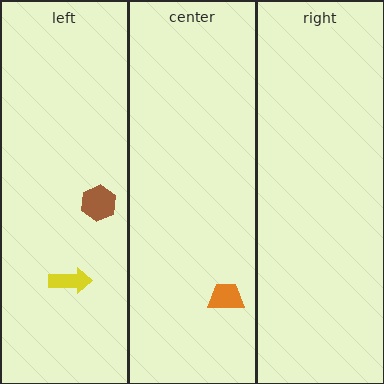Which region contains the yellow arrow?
The left region.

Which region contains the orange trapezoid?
The center region.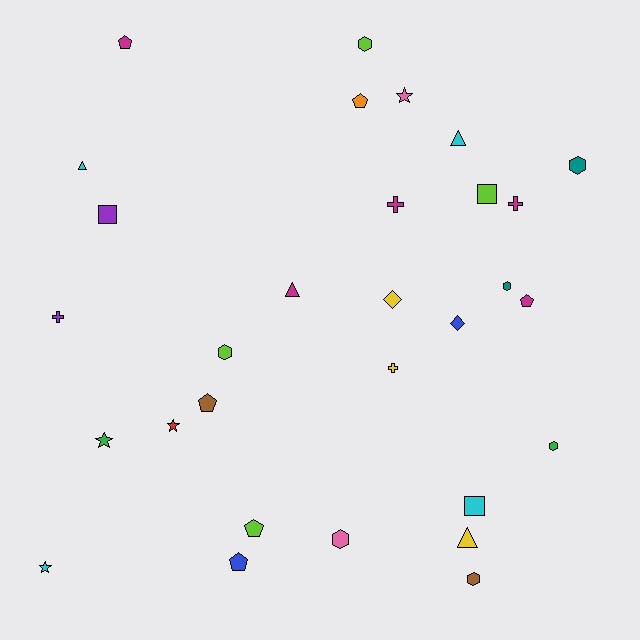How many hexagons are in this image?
There are 7 hexagons.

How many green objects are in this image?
There are 2 green objects.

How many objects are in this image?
There are 30 objects.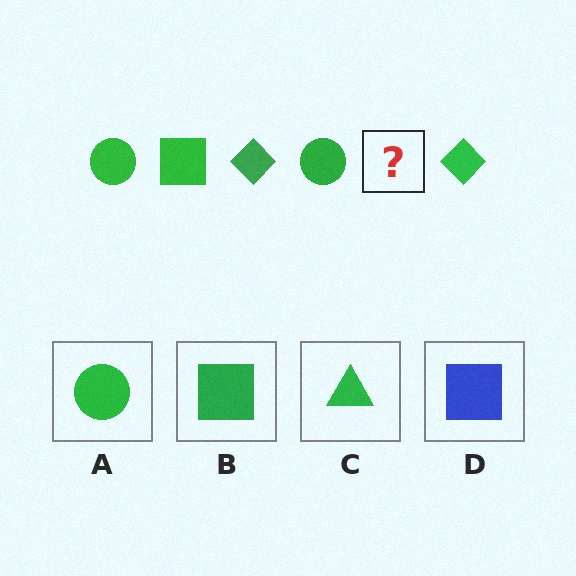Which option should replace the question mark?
Option B.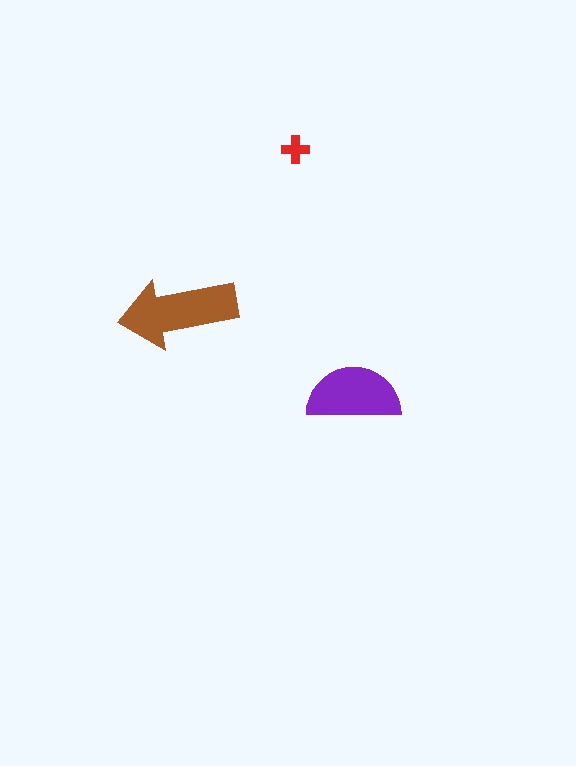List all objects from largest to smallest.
The brown arrow, the purple semicircle, the red cross.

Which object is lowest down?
The purple semicircle is bottommost.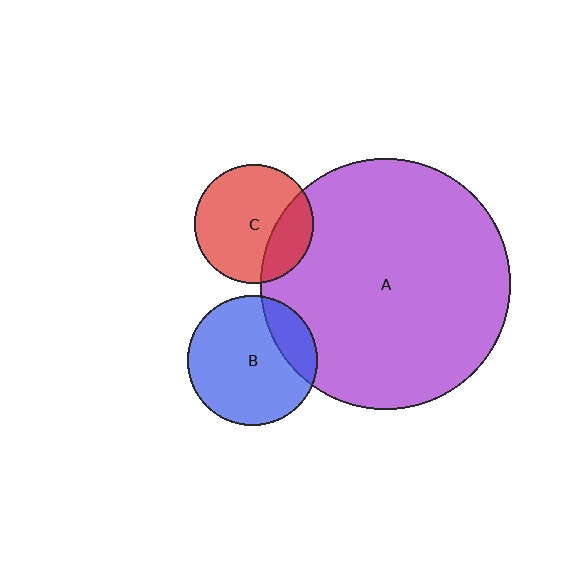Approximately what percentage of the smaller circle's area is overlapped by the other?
Approximately 20%.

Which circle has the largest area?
Circle A (purple).